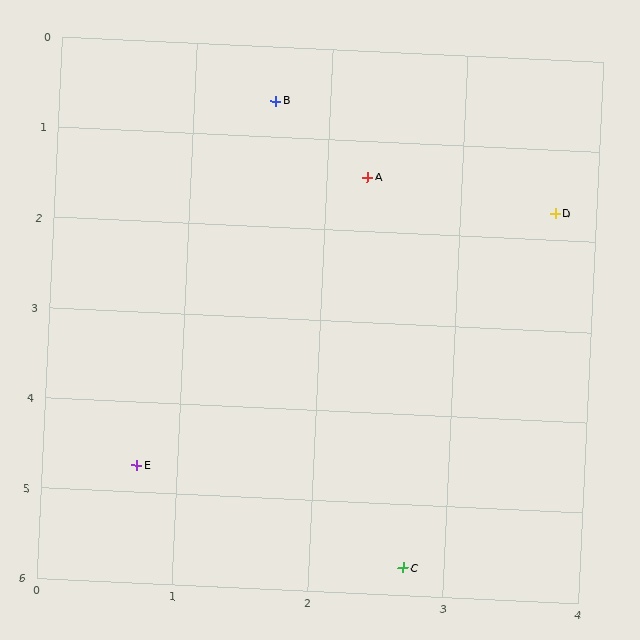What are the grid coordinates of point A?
Point A is at approximately (2.3, 1.4).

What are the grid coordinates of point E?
Point E is at approximately (0.7, 4.7).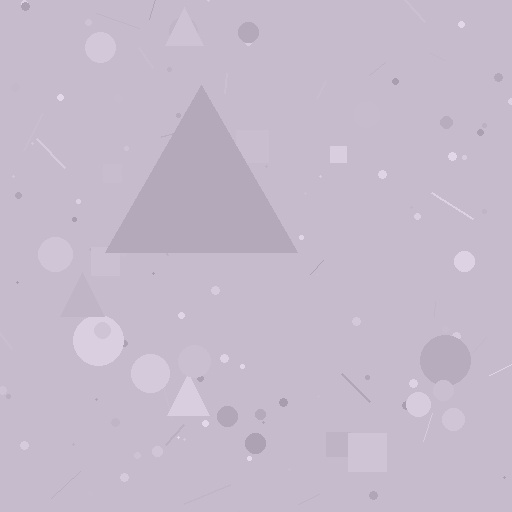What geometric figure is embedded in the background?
A triangle is embedded in the background.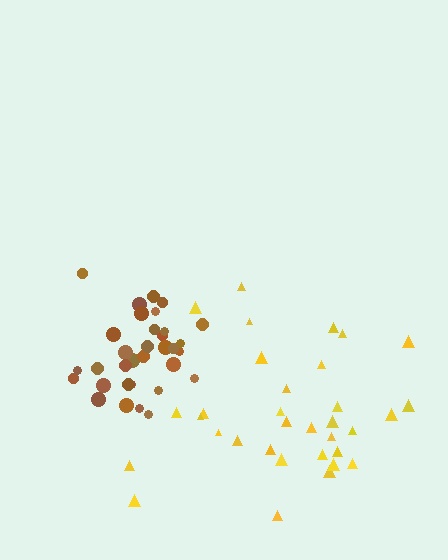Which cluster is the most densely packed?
Brown.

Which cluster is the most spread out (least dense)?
Yellow.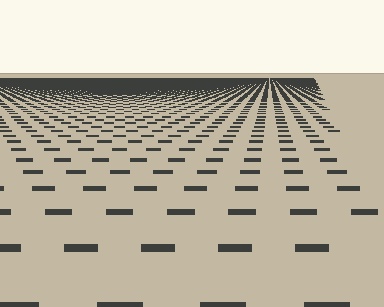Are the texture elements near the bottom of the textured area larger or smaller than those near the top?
Larger. Near the bottom, elements are closer to the viewer and appear at a bigger on-screen size.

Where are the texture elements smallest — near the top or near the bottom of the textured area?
Near the top.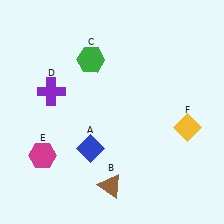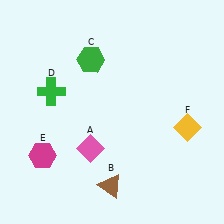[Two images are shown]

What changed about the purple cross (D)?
In Image 1, D is purple. In Image 2, it changed to green.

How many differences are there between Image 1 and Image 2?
There are 2 differences between the two images.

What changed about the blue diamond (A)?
In Image 1, A is blue. In Image 2, it changed to pink.